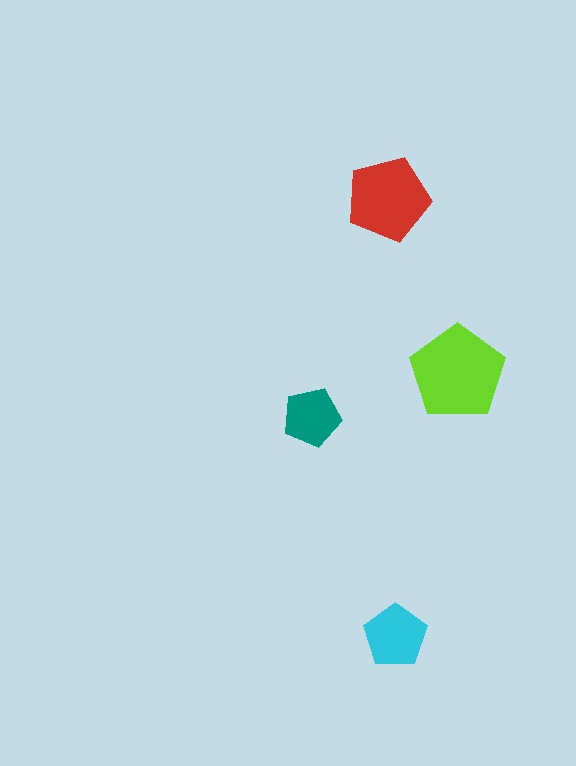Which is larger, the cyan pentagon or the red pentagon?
The red one.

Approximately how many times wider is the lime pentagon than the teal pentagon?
About 1.5 times wider.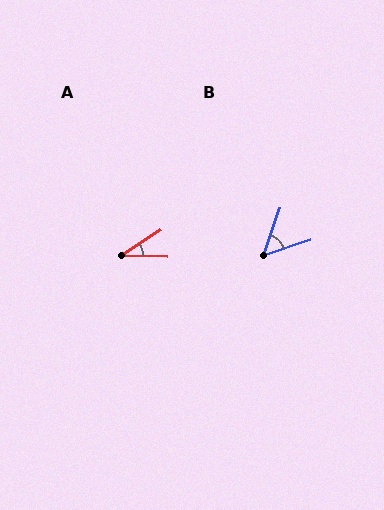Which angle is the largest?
B, at approximately 52 degrees.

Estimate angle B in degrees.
Approximately 52 degrees.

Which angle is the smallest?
A, at approximately 34 degrees.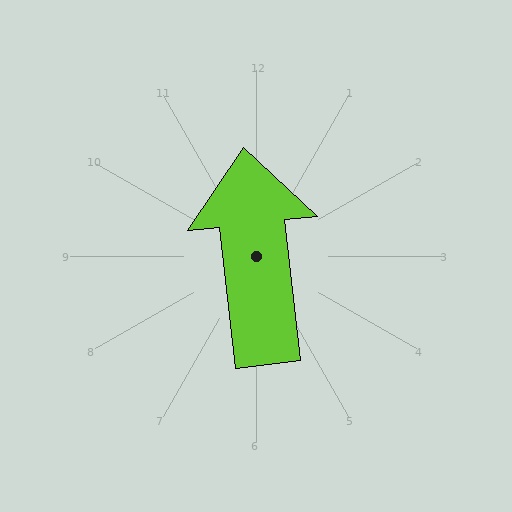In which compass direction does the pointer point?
North.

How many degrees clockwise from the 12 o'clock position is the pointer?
Approximately 354 degrees.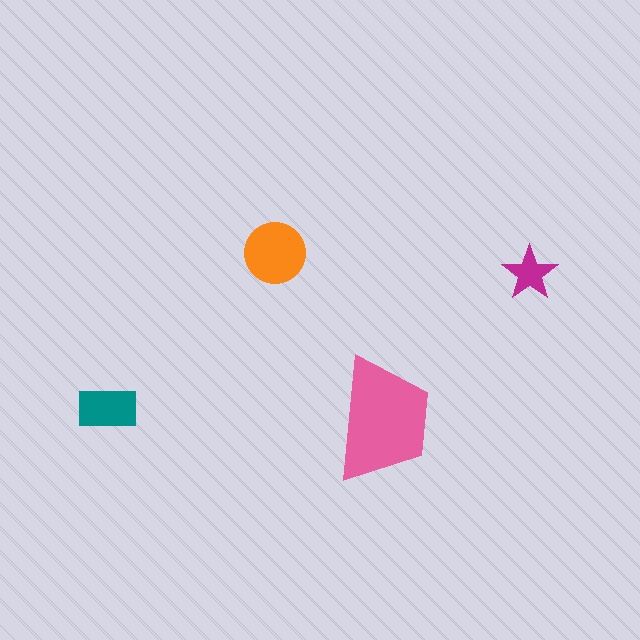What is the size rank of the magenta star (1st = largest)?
4th.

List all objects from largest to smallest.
The pink trapezoid, the orange circle, the teal rectangle, the magenta star.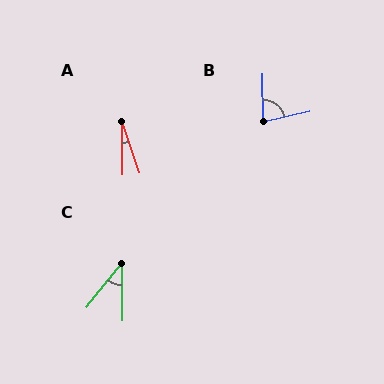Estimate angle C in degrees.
Approximately 38 degrees.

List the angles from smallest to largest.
A (17°), C (38°), B (78°).